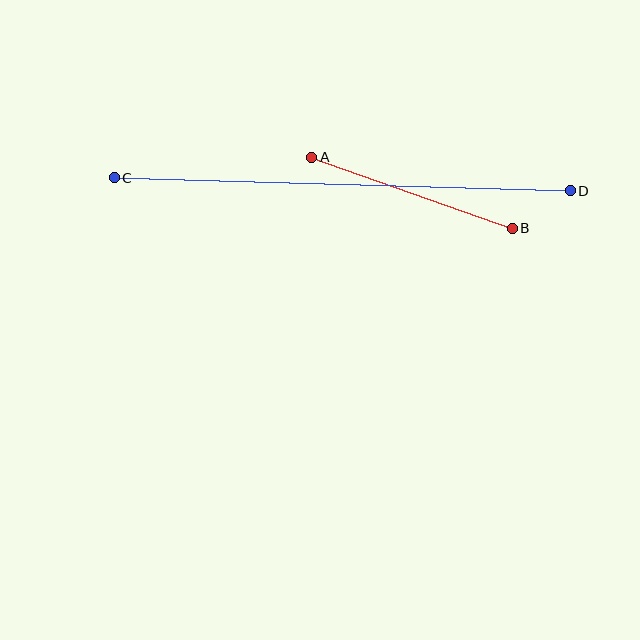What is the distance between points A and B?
The distance is approximately 213 pixels.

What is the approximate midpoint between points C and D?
The midpoint is at approximately (342, 184) pixels.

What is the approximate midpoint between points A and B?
The midpoint is at approximately (412, 193) pixels.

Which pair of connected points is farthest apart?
Points C and D are farthest apart.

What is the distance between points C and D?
The distance is approximately 456 pixels.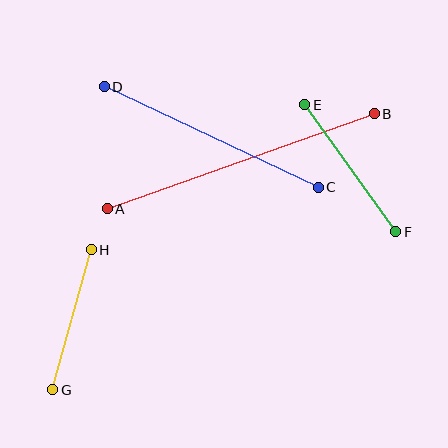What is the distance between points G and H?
The distance is approximately 145 pixels.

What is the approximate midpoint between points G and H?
The midpoint is at approximately (72, 320) pixels.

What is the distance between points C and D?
The distance is approximately 237 pixels.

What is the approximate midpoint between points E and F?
The midpoint is at approximately (350, 168) pixels.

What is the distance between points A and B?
The distance is approximately 283 pixels.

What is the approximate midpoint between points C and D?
The midpoint is at approximately (211, 137) pixels.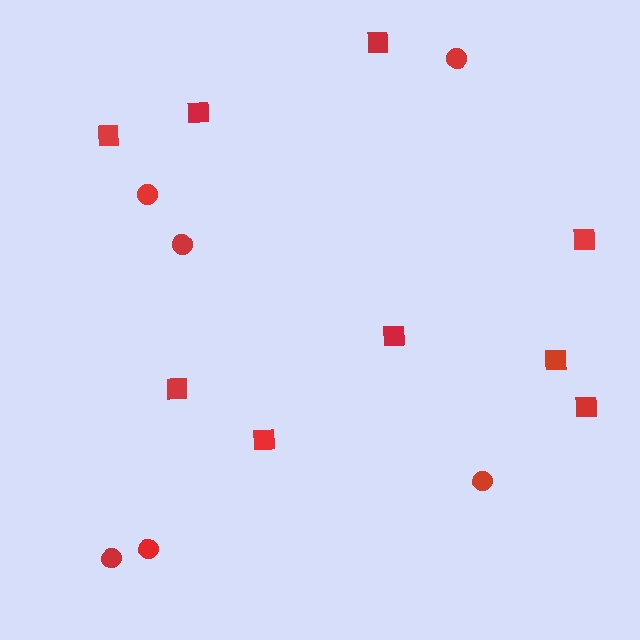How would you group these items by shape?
There are 2 groups: one group of circles (6) and one group of squares (9).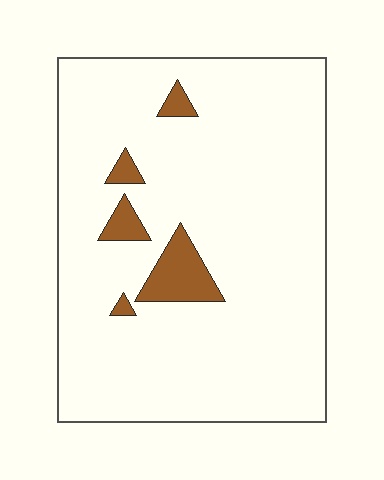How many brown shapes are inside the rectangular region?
5.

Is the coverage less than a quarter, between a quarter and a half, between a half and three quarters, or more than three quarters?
Less than a quarter.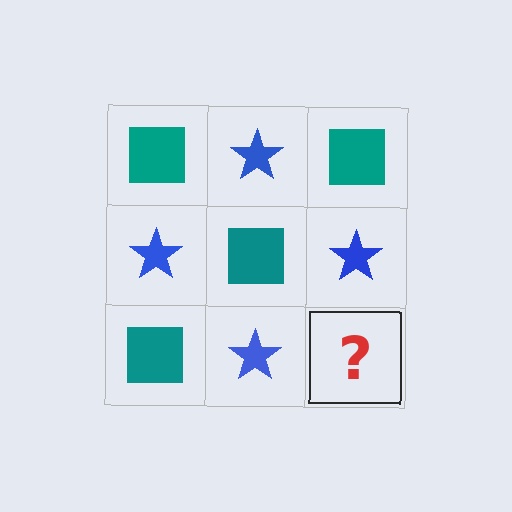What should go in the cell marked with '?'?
The missing cell should contain a teal square.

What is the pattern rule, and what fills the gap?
The rule is that it alternates teal square and blue star in a checkerboard pattern. The gap should be filled with a teal square.